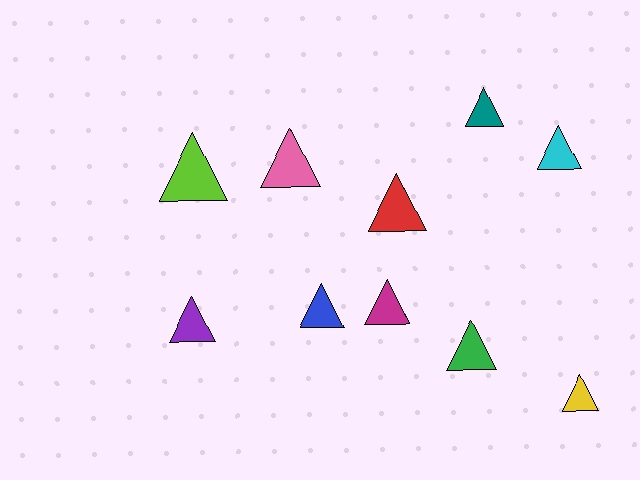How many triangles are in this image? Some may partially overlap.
There are 10 triangles.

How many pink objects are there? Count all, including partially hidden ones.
There is 1 pink object.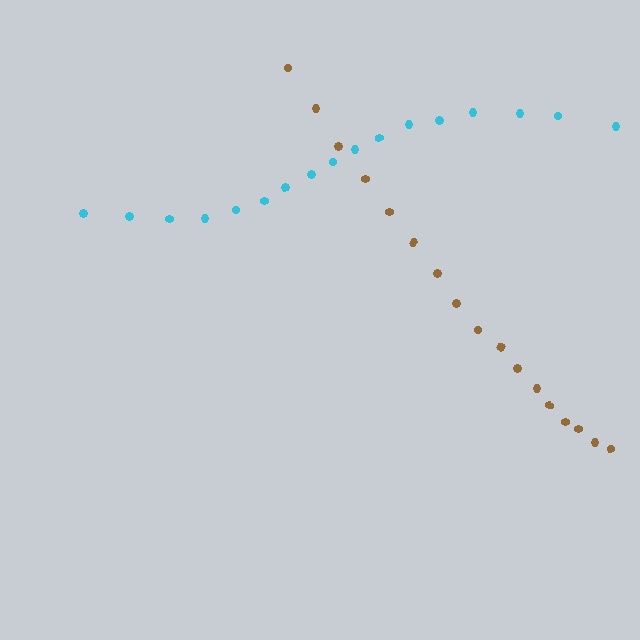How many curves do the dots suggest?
There are 2 distinct paths.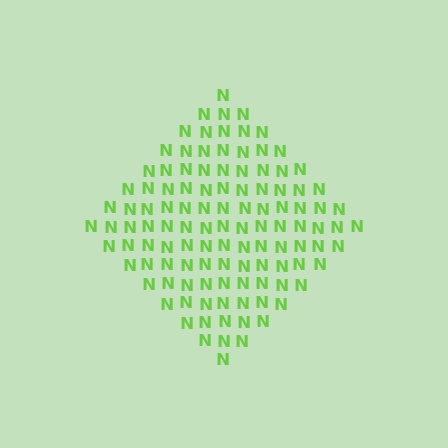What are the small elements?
The small elements are letter N's.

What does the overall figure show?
The overall figure shows a diamond.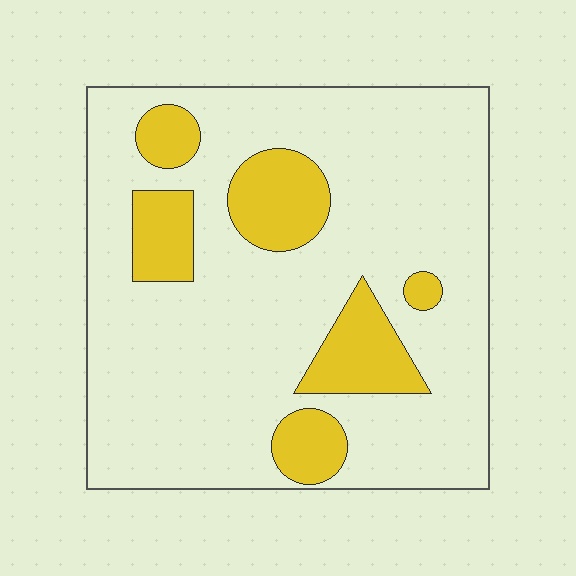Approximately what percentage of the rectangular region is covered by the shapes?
Approximately 20%.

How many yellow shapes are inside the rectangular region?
6.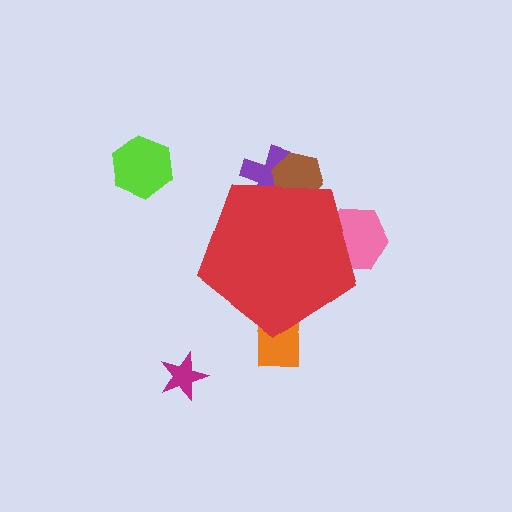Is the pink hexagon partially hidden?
Yes, the pink hexagon is partially hidden behind the red pentagon.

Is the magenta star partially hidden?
No, the magenta star is fully visible.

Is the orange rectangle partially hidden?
Yes, the orange rectangle is partially hidden behind the red pentagon.